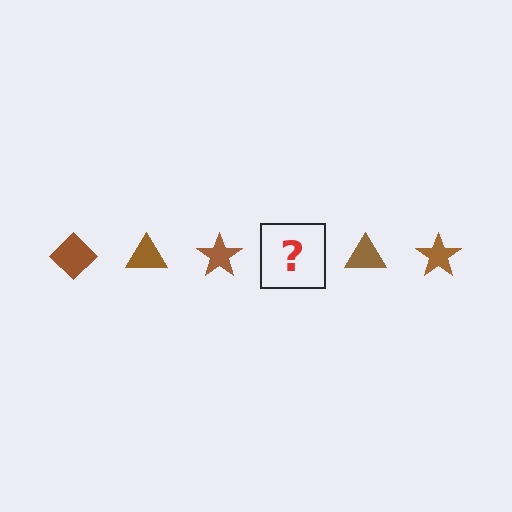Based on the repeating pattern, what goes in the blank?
The blank should be a brown diamond.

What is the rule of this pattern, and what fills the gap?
The rule is that the pattern cycles through diamond, triangle, star shapes in brown. The gap should be filled with a brown diamond.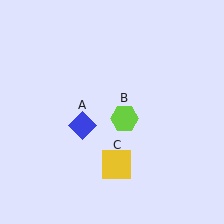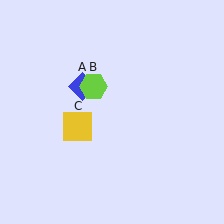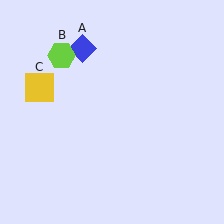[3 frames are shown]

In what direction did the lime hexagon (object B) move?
The lime hexagon (object B) moved up and to the left.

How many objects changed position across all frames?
3 objects changed position: blue diamond (object A), lime hexagon (object B), yellow square (object C).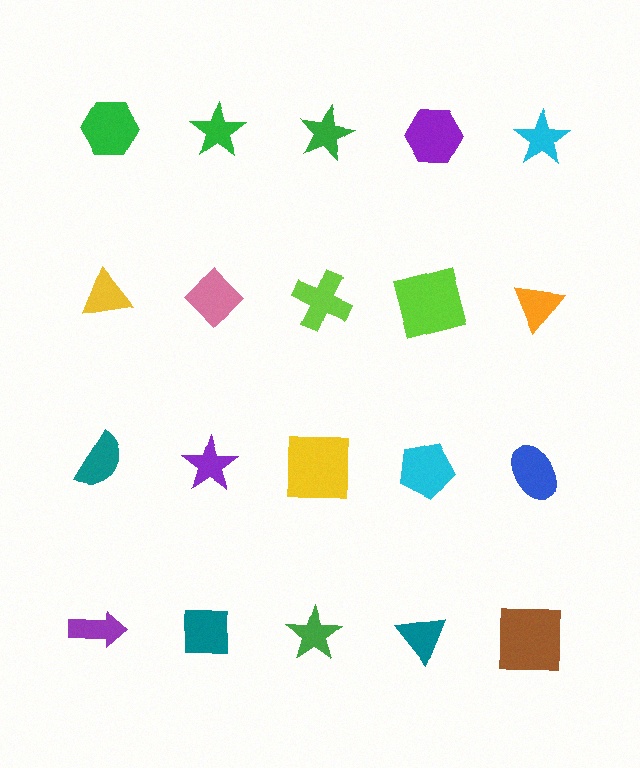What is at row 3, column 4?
A cyan pentagon.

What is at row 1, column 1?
A green hexagon.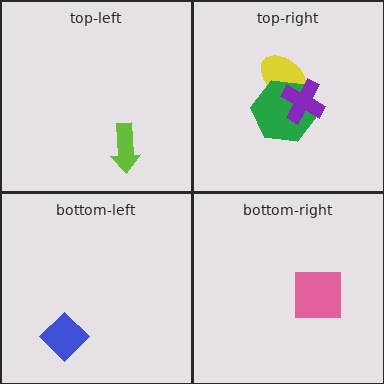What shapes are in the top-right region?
The yellow ellipse, the green hexagon, the purple cross.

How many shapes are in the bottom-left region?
1.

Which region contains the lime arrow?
The top-left region.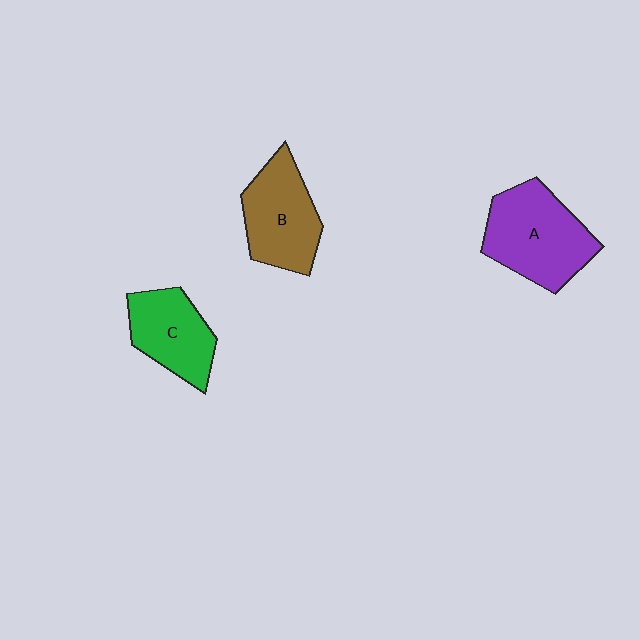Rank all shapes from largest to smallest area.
From largest to smallest: A (purple), B (brown), C (green).